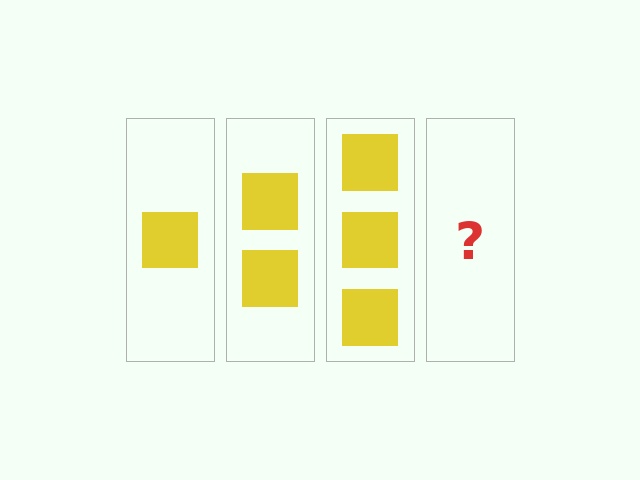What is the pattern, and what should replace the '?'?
The pattern is that each step adds one more square. The '?' should be 4 squares.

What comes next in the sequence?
The next element should be 4 squares.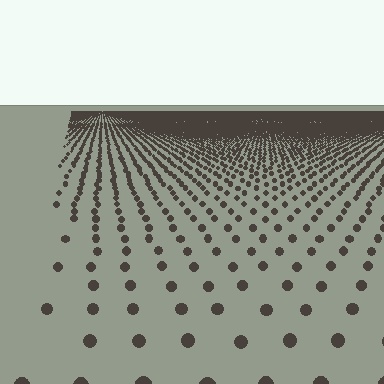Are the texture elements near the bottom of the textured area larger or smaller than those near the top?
Larger. Near the bottom, elements are closer to the viewer and appear at a bigger on-screen size.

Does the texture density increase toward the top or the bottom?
Density increases toward the top.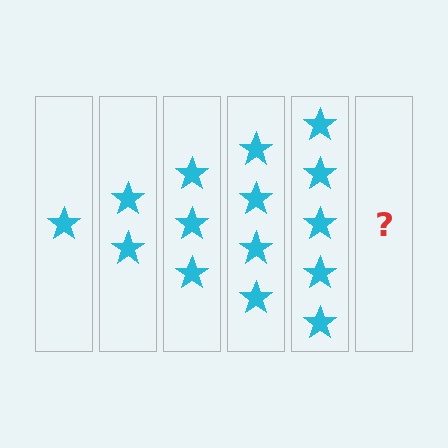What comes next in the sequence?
The next element should be 6 stars.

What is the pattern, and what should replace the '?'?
The pattern is that each step adds one more star. The '?' should be 6 stars.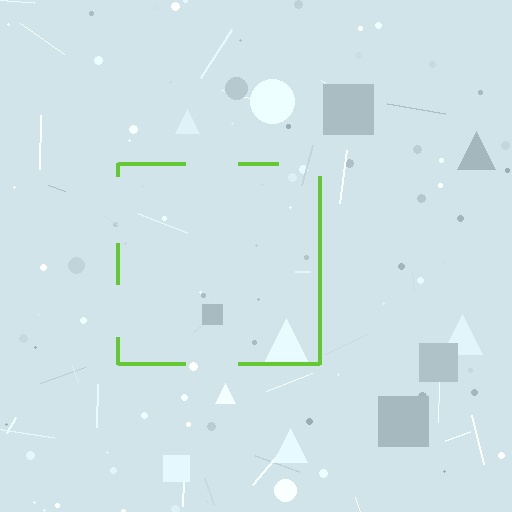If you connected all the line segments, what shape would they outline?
They would outline a square.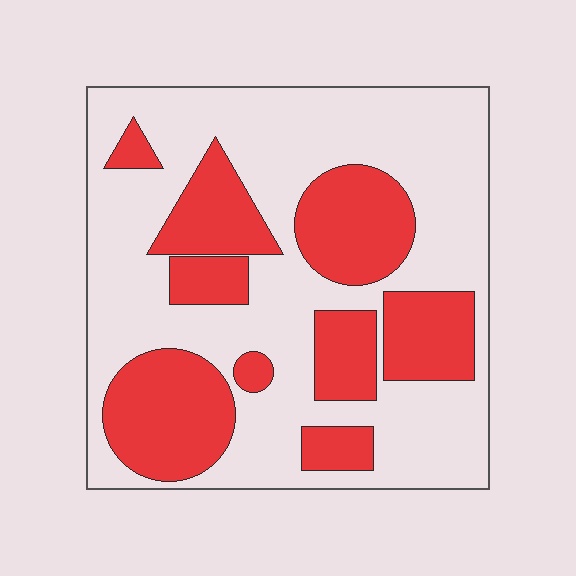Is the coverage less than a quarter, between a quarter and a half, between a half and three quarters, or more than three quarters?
Between a quarter and a half.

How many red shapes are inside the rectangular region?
9.